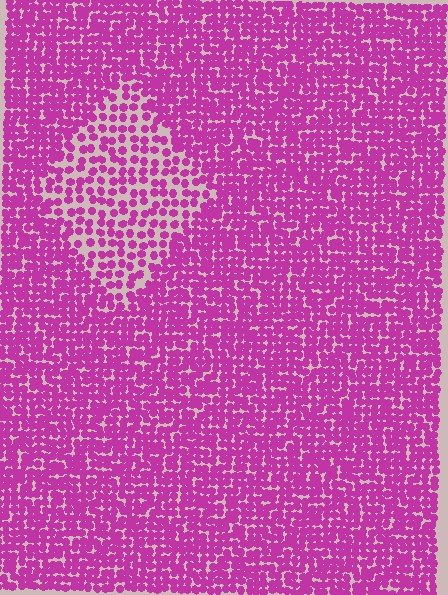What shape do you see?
I see a diamond.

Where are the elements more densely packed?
The elements are more densely packed outside the diamond boundary.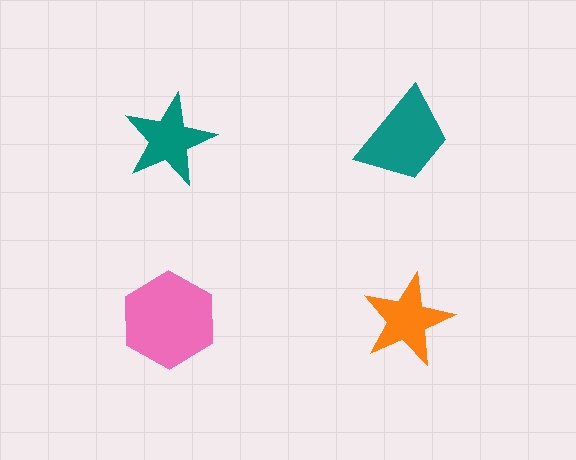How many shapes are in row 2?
2 shapes.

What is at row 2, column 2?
An orange star.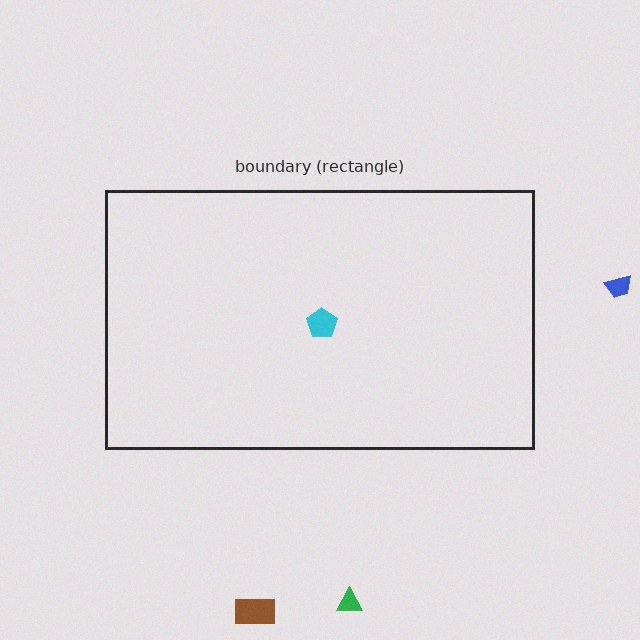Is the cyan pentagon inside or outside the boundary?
Inside.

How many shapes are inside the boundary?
1 inside, 3 outside.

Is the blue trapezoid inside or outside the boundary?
Outside.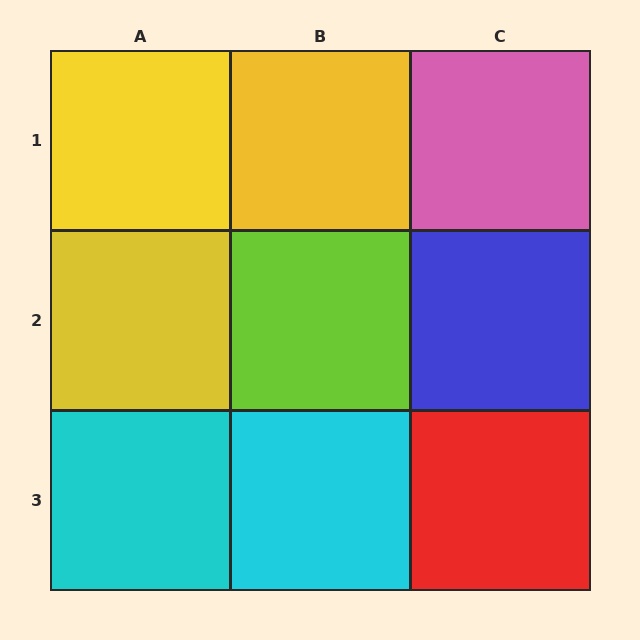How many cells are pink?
1 cell is pink.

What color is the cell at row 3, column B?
Cyan.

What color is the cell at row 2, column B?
Lime.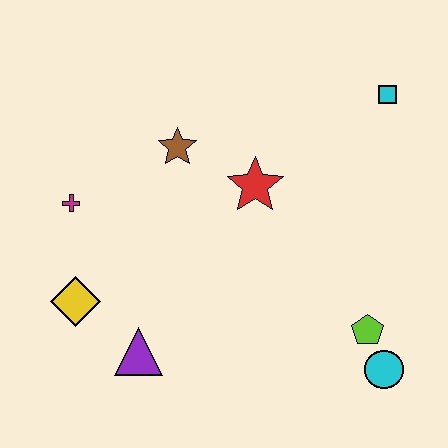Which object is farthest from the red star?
The cyan circle is farthest from the red star.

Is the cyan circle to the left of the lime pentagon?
No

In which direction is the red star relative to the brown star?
The red star is to the right of the brown star.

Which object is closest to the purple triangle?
The yellow diamond is closest to the purple triangle.